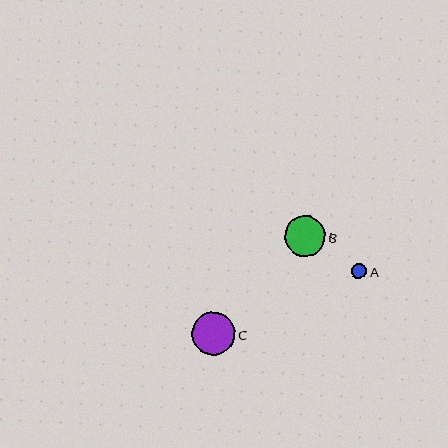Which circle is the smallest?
Circle A is the smallest with a size of approximately 15 pixels.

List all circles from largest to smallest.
From largest to smallest: C, B, A.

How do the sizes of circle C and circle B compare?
Circle C and circle B are approximately the same size.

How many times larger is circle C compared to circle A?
Circle C is approximately 2.9 times the size of circle A.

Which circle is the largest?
Circle C is the largest with a size of approximately 44 pixels.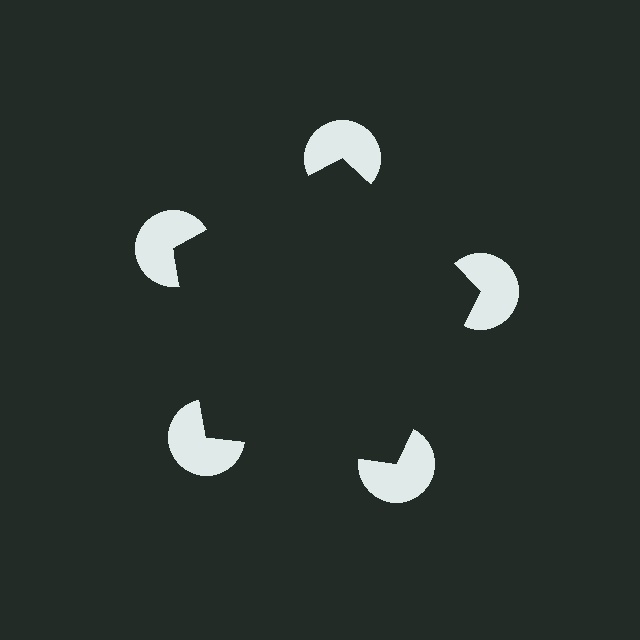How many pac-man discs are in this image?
There are 5 — one at each vertex of the illusory pentagon.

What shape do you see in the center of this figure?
An illusory pentagon — its edges are inferred from the aligned wedge cuts in the pac-man discs, not physically drawn.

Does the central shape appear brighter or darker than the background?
It typically appears slightly darker than the background, even though no actual brightness change is drawn.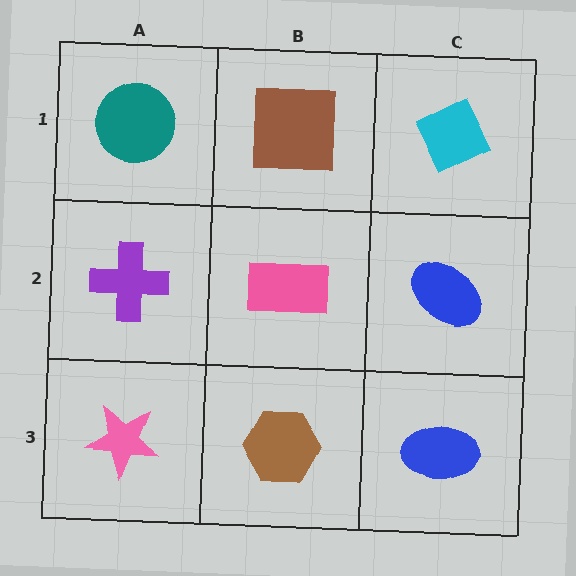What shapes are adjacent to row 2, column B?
A brown square (row 1, column B), a brown hexagon (row 3, column B), a purple cross (row 2, column A), a blue ellipse (row 2, column C).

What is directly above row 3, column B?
A pink rectangle.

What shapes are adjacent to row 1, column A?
A purple cross (row 2, column A), a brown square (row 1, column B).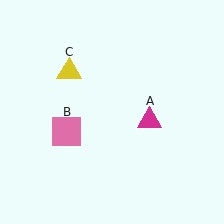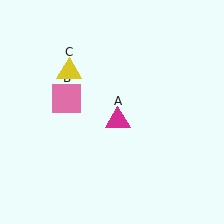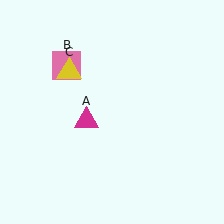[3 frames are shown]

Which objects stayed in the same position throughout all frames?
Yellow triangle (object C) remained stationary.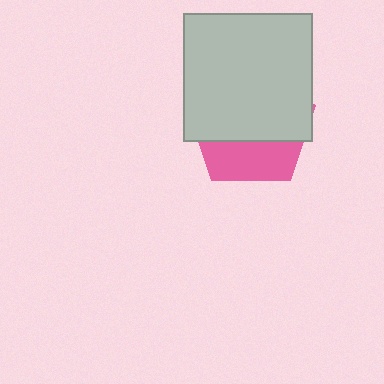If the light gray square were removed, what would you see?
You would see the complete pink pentagon.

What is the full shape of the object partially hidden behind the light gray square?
The partially hidden object is a pink pentagon.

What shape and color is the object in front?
The object in front is a light gray square.